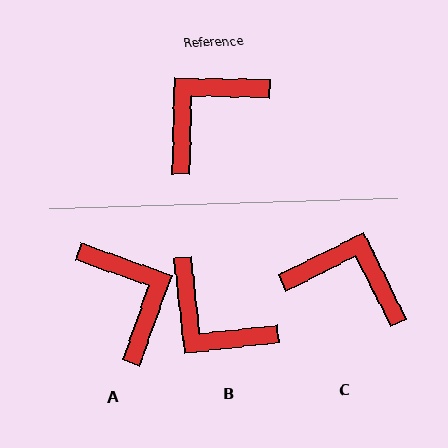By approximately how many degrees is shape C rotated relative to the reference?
Approximately 62 degrees clockwise.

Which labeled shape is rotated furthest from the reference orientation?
A, about 109 degrees away.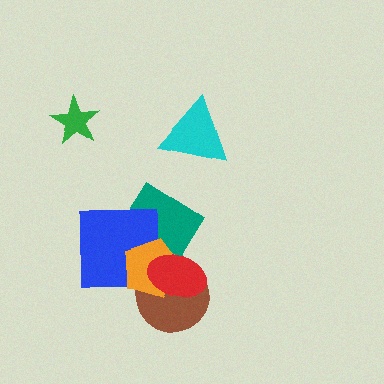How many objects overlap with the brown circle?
3 objects overlap with the brown circle.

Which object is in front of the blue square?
The orange pentagon is in front of the blue square.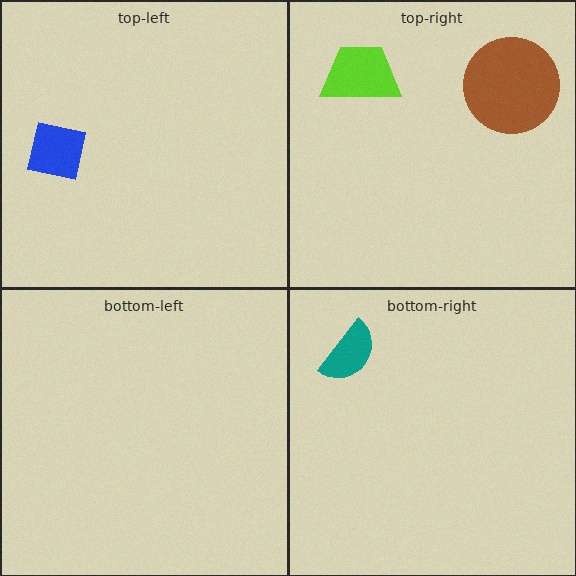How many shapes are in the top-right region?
2.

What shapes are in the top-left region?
The blue square.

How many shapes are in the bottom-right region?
1.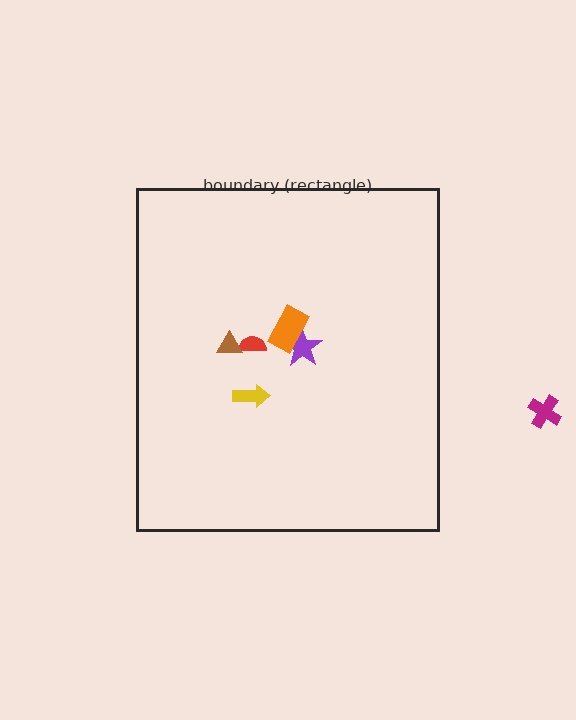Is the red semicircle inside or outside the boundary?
Inside.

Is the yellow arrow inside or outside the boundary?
Inside.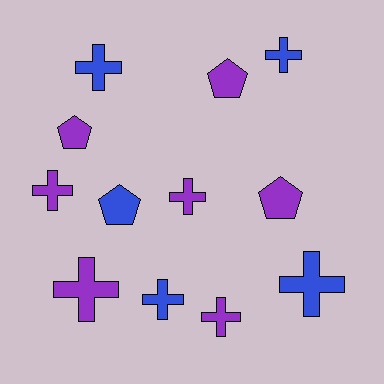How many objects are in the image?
There are 12 objects.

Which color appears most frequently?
Purple, with 7 objects.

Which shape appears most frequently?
Cross, with 8 objects.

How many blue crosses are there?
There are 4 blue crosses.